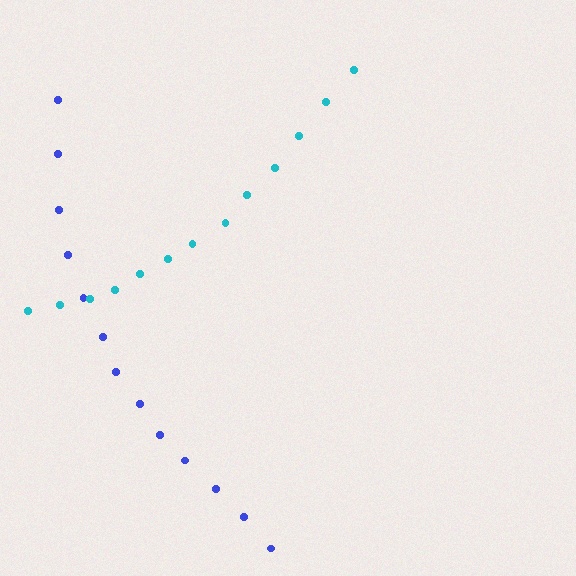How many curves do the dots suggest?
There are 2 distinct paths.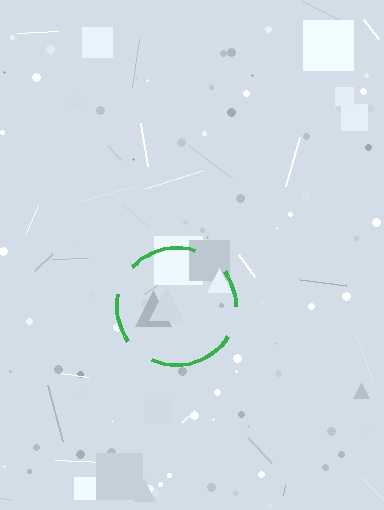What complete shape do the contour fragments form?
The contour fragments form a circle.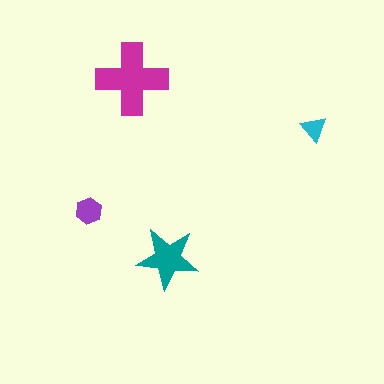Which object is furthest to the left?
The purple hexagon is leftmost.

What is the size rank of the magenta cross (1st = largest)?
1st.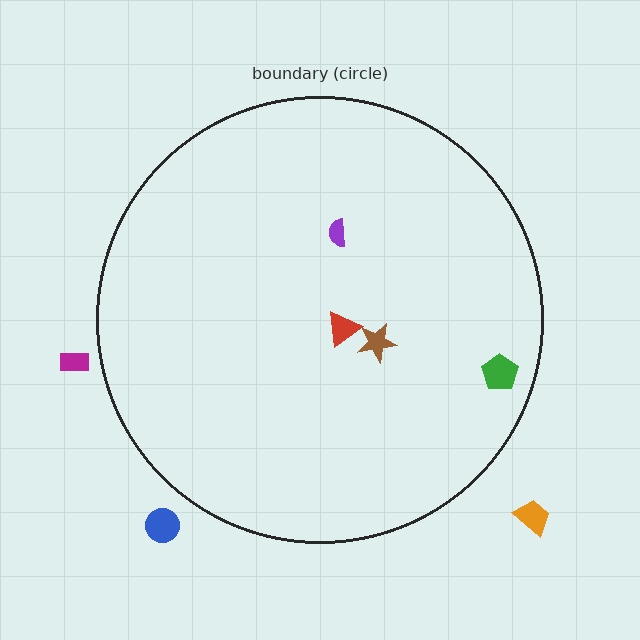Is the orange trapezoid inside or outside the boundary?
Outside.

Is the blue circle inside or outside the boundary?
Outside.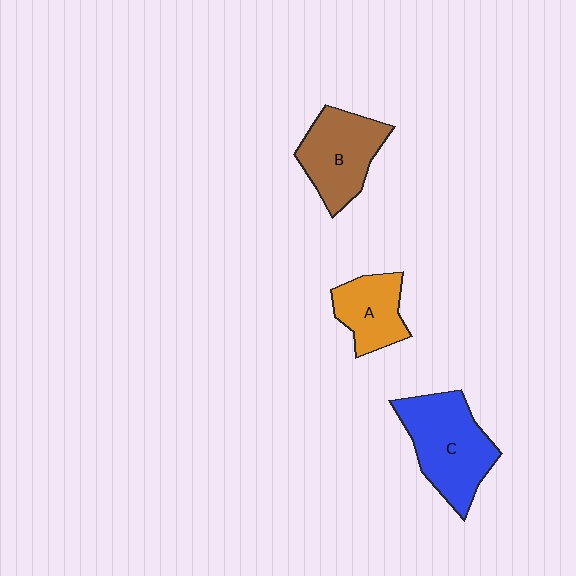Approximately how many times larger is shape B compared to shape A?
Approximately 1.4 times.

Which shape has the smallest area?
Shape A (orange).